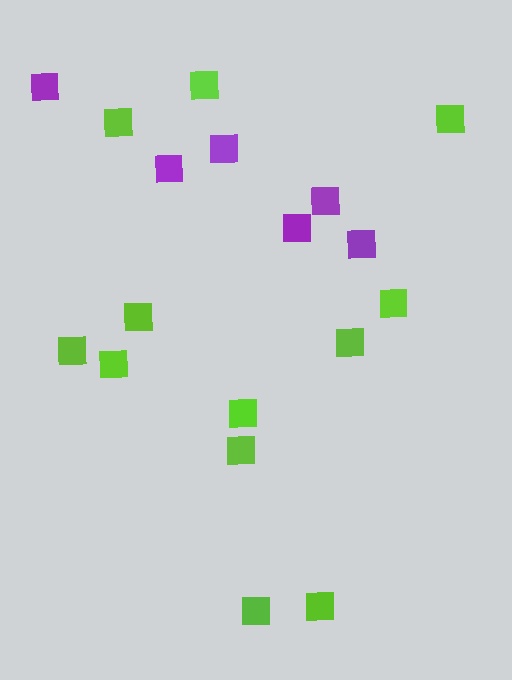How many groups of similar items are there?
There are 2 groups: one group of lime squares (12) and one group of purple squares (6).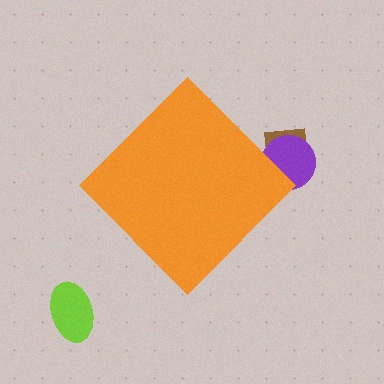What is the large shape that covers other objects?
An orange diamond.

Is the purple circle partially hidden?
Yes, the purple circle is partially hidden behind the orange diamond.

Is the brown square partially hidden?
Yes, the brown square is partially hidden behind the orange diamond.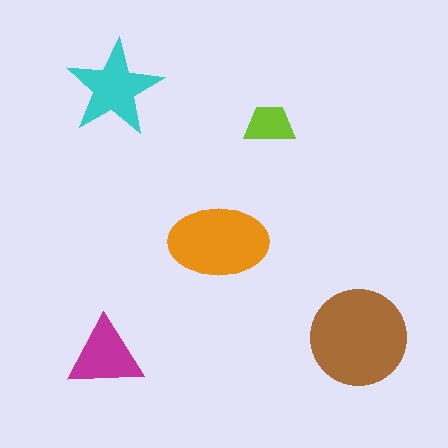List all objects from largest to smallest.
The brown circle, the orange ellipse, the cyan star, the magenta triangle, the lime trapezoid.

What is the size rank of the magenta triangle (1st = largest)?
4th.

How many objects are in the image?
There are 5 objects in the image.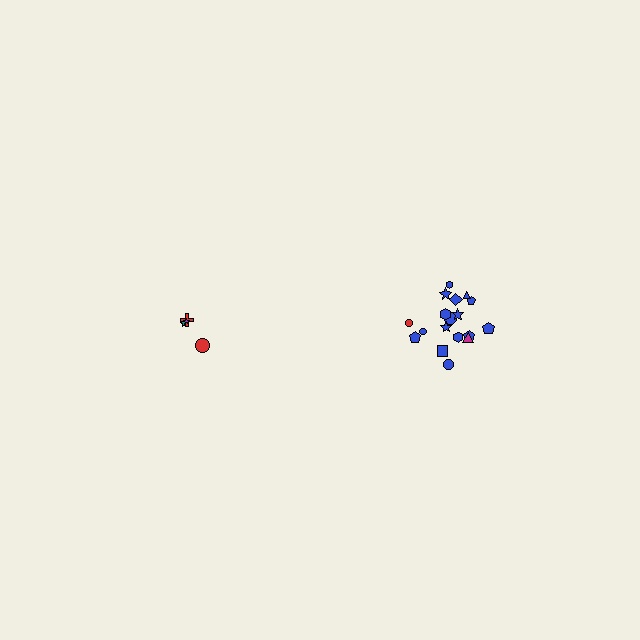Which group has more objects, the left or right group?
The right group.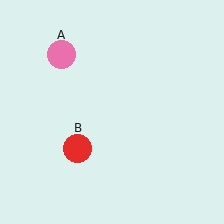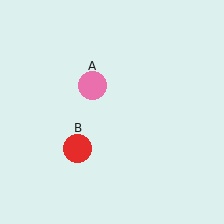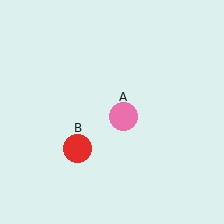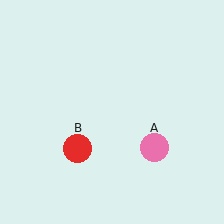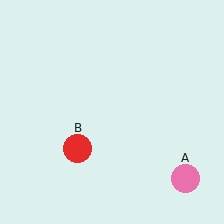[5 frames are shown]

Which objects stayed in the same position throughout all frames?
Red circle (object B) remained stationary.